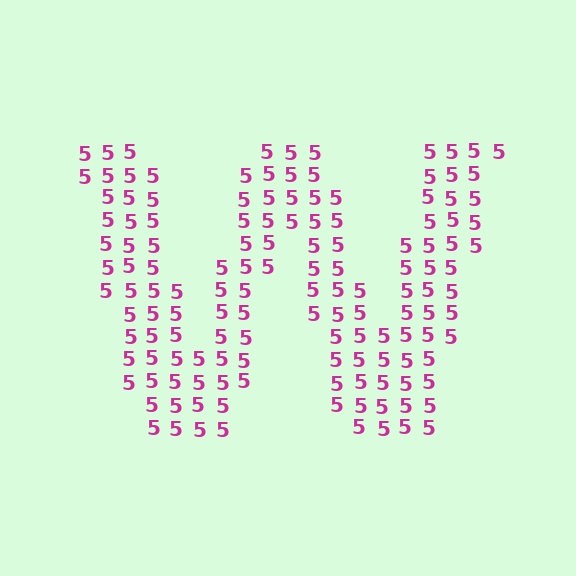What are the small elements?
The small elements are digit 5's.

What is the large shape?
The large shape is the letter W.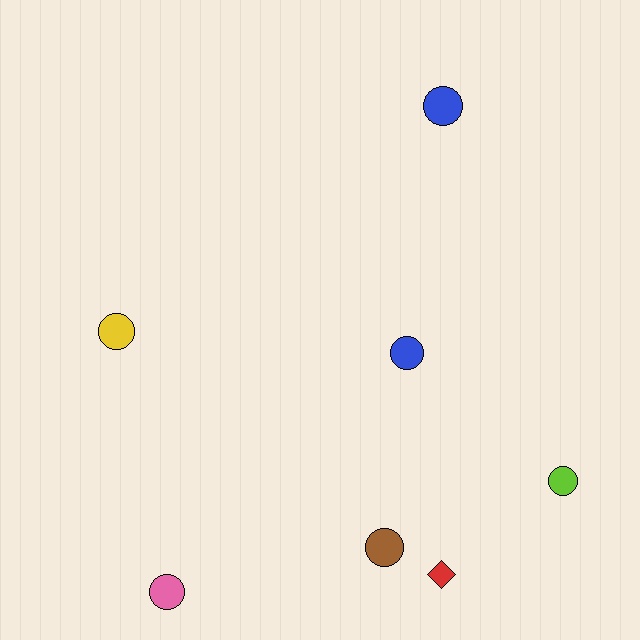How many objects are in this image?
There are 7 objects.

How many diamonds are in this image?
There is 1 diamond.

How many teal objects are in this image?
There are no teal objects.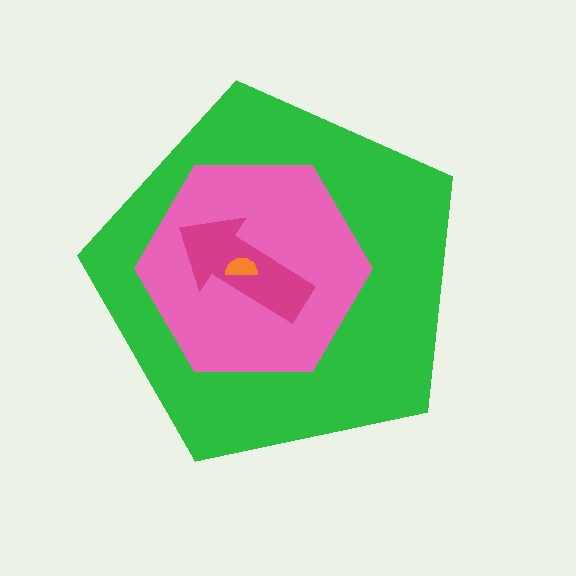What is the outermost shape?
The green pentagon.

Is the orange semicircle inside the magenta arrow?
Yes.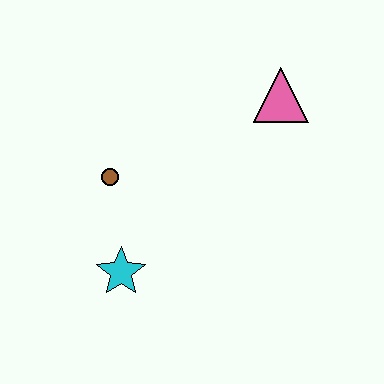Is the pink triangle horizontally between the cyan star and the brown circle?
No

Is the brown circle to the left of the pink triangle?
Yes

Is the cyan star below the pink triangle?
Yes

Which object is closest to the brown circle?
The cyan star is closest to the brown circle.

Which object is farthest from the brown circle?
The pink triangle is farthest from the brown circle.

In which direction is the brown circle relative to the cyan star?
The brown circle is above the cyan star.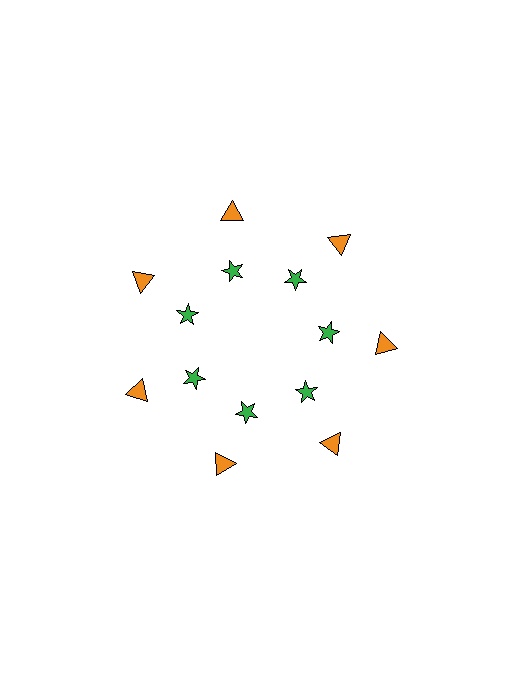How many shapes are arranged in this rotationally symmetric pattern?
There are 14 shapes, arranged in 7 groups of 2.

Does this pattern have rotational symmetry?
Yes, this pattern has 7-fold rotational symmetry. It looks the same after rotating 51 degrees around the center.